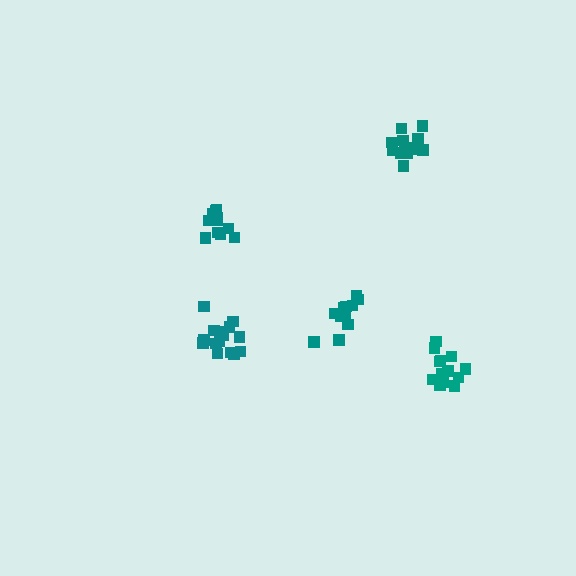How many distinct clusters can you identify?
There are 5 distinct clusters.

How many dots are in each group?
Group 1: 13 dots, Group 2: 11 dots, Group 3: 13 dots, Group 4: 14 dots, Group 5: 16 dots (67 total).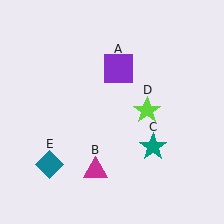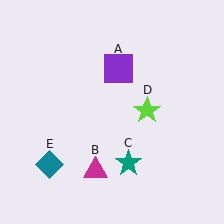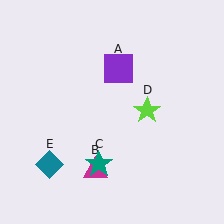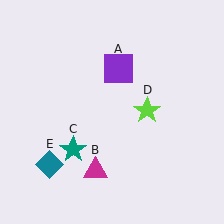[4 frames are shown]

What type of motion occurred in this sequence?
The teal star (object C) rotated clockwise around the center of the scene.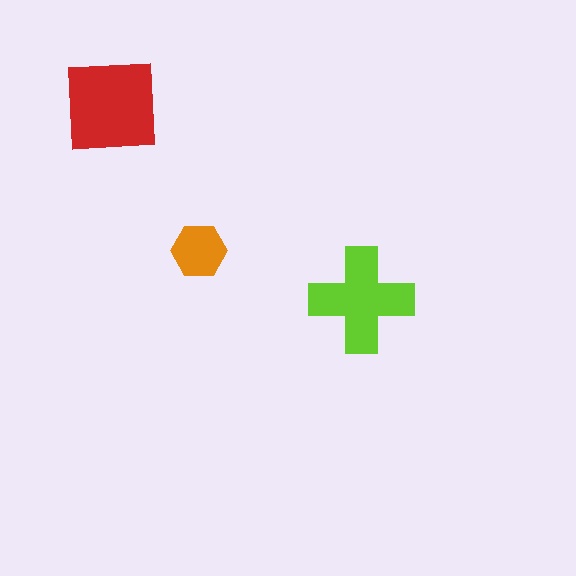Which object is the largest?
The red square.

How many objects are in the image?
There are 3 objects in the image.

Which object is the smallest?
The orange hexagon.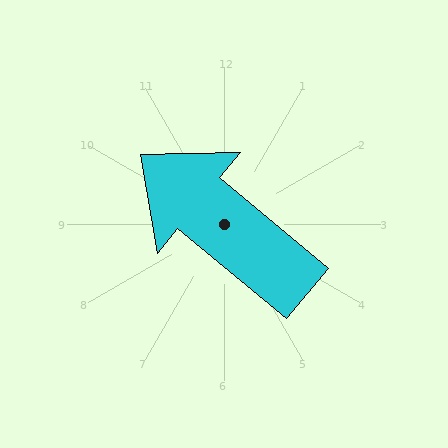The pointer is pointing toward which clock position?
Roughly 10 o'clock.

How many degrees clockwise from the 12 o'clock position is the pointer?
Approximately 310 degrees.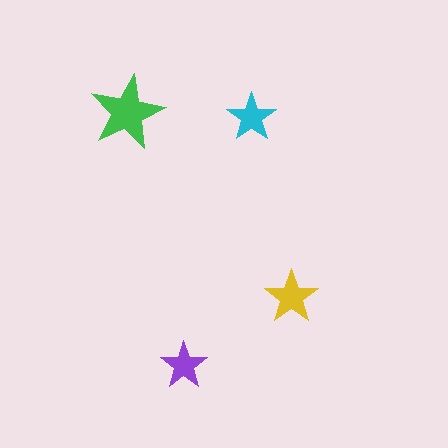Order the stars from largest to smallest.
the green one, the yellow one, the cyan one, the purple one.